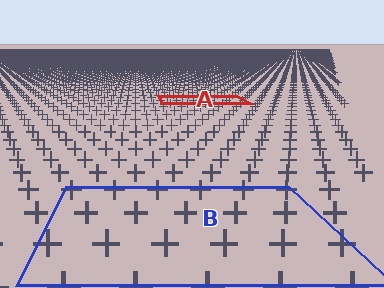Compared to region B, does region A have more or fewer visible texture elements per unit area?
Region A has more texture elements per unit area — they are packed more densely because it is farther away.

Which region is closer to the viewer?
Region B is closer. The texture elements there are larger and more spread out.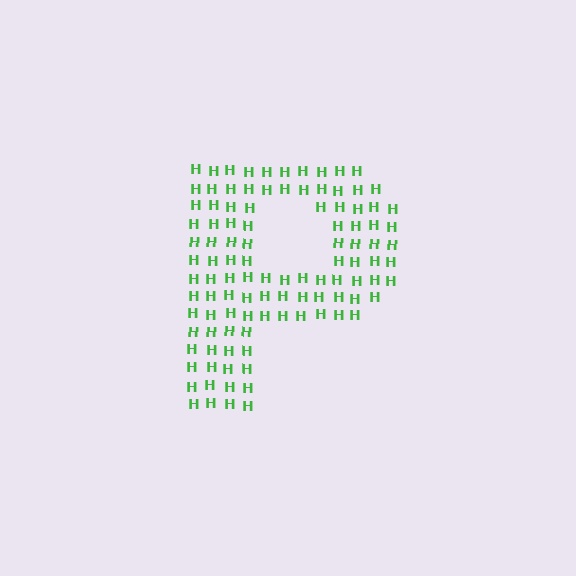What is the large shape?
The large shape is the letter P.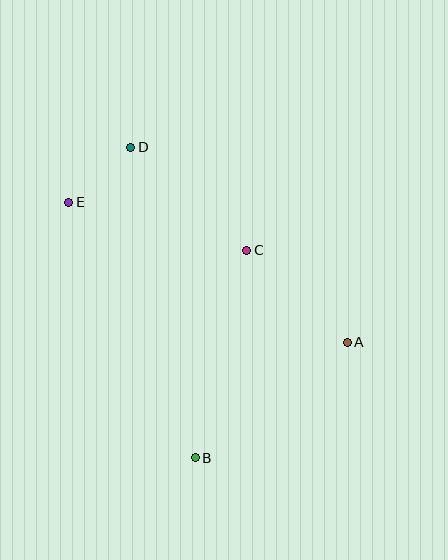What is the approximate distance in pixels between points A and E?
The distance between A and E is approximately 312 pixels.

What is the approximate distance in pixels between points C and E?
The distance between C and E is approximately 185 pixels.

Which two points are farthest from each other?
Points B and D are farthest from each other.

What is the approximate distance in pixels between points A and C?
The distance between A and C is approximately 136 pixels.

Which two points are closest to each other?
Points D and E are closest to each other.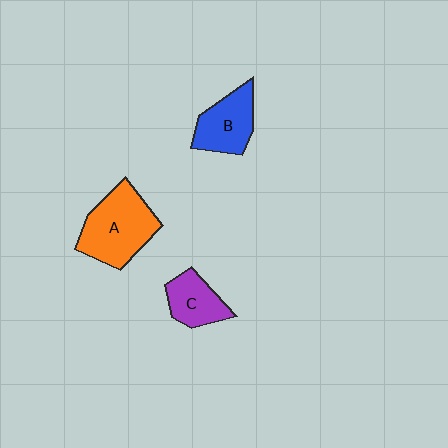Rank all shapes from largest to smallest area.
From largest to smallest: A (orange), B (blue), C (purple).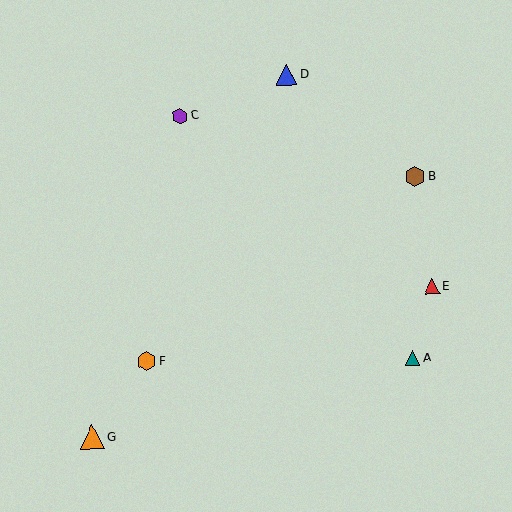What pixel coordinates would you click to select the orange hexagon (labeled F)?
Click at (146, 361) to select the orange hexagon F.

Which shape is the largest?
The orange triangle (labeled G) is the largest.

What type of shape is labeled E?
Shape E is a red triangle.